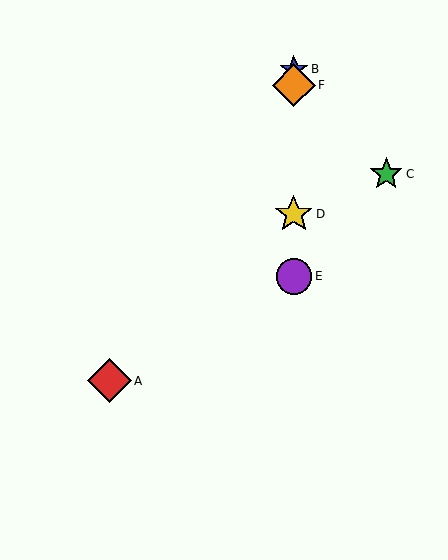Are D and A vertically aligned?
No, D is at x≈294 and A is at x≈109.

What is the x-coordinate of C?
Object C is at x≈386.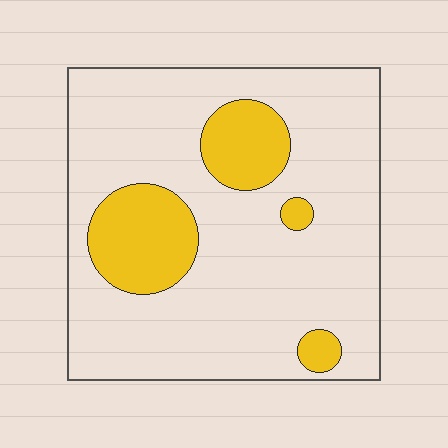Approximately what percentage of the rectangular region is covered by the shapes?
Approximately 20%.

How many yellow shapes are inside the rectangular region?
4.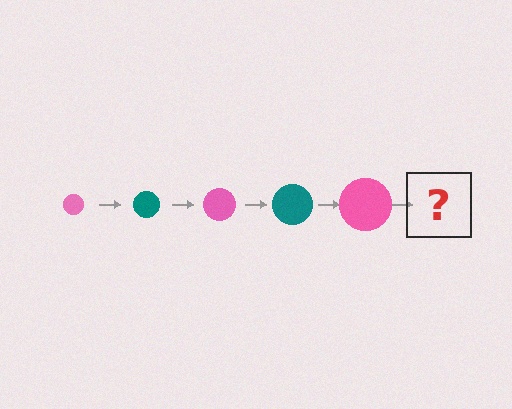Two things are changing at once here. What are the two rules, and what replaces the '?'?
The two rules are that the circle grows larger each step and the color cycles through pink and teal. The '?' should be a teal circle, larger than the previous one.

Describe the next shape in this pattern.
It should be a teal circle, larger than the previous one.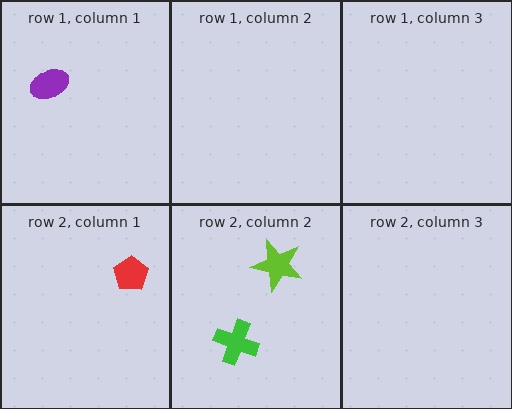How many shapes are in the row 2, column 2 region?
2.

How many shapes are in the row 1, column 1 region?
1.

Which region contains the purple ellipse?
The row 1, column 1 region.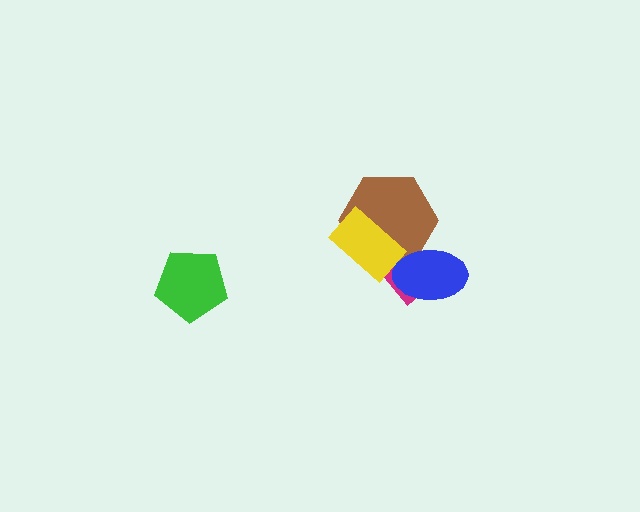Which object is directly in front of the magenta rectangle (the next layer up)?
The brown hexagon is directly in front of the magenta rectangle.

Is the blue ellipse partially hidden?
No, no other shape covers it.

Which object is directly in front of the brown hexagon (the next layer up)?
The yellow rectangle is directly in front of the brown hexagon.